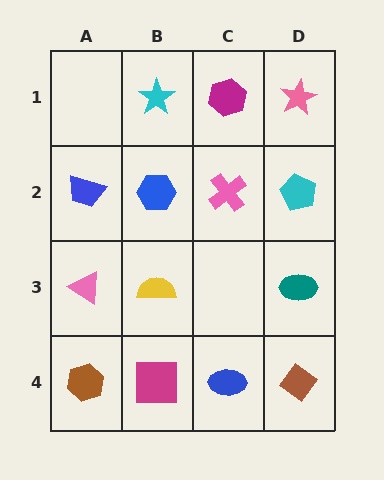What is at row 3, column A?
A pink triangle.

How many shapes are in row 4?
4 shapes.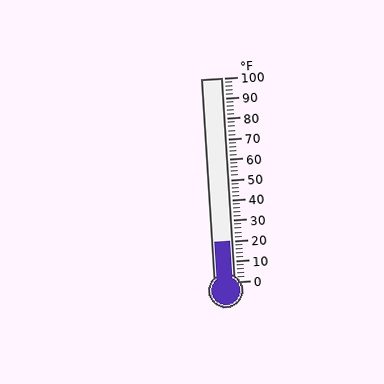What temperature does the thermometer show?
The thermometer shows approximately 20°F.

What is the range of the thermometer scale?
The thermometer scale ranges from 0°F to 100°F.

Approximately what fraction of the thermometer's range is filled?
The thermometer is filled to approximately 20% of its range.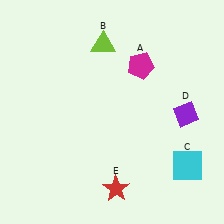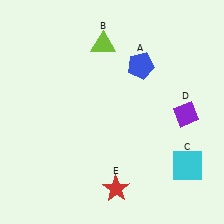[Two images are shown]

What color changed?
The pentagon (A) changed from magenta in Image 1 to blue in Image 2.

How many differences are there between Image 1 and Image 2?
There is 1 difference between the two images.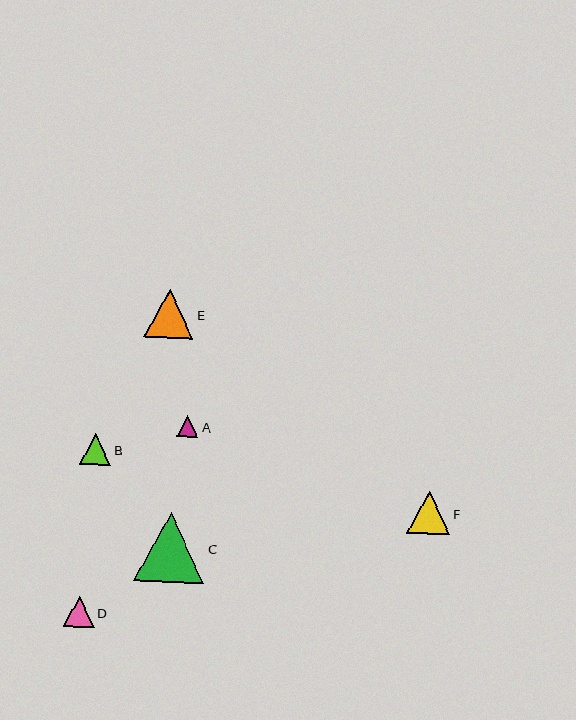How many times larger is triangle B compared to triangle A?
Triangle B is approximately 1.4 times the size of triangle A.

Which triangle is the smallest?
Triangle A is the smallest with a size of approximately 22 pixels.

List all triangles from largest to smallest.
From largest to smallest: C, E, F, B, D, A.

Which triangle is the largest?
Triangle C is the largest with a size of approximately 70 pixels.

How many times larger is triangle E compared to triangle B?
Triangle E is approximately 1.6 times the size of triangle B.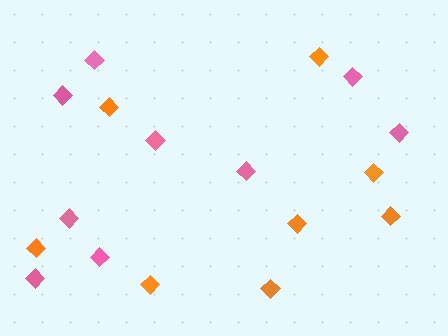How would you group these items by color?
There are 2 groups: one group of pink diamonds (9) and one group of orange diamonds (8).